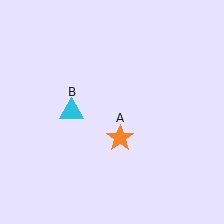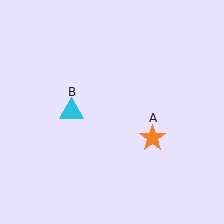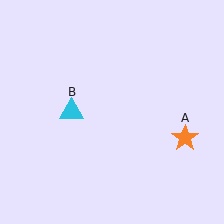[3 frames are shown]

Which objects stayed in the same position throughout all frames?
Cyan triangle (object B) remained stationary.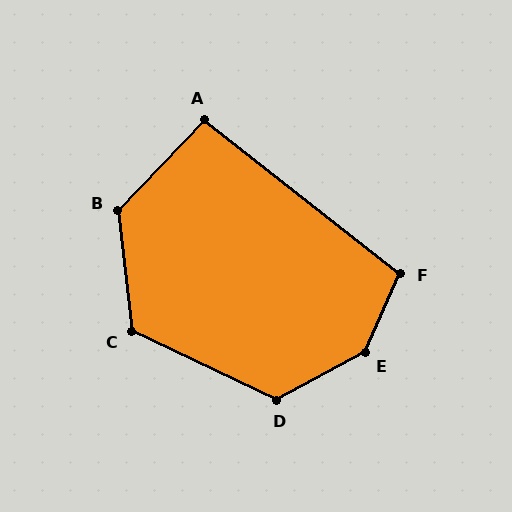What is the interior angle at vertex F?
Approximately 104 degrees (obtuse).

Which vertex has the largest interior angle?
E, at approximately 142 degrees.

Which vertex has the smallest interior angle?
A, at approximately 96 degrees.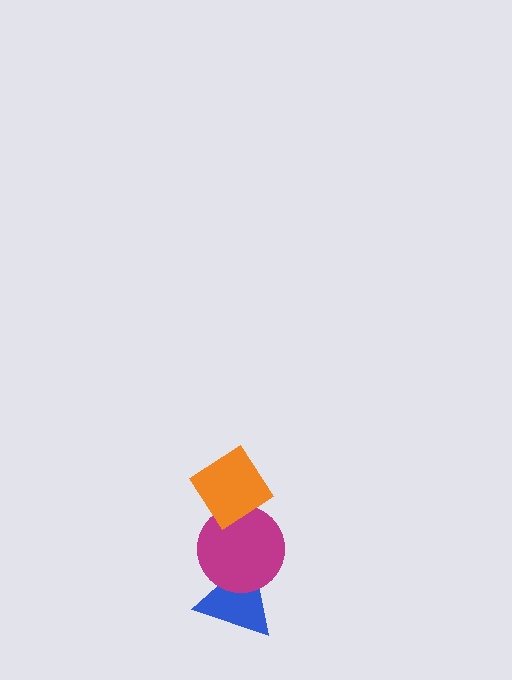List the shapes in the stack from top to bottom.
From top to bottom: the orange diamond, the magenta circle, the blue triangle.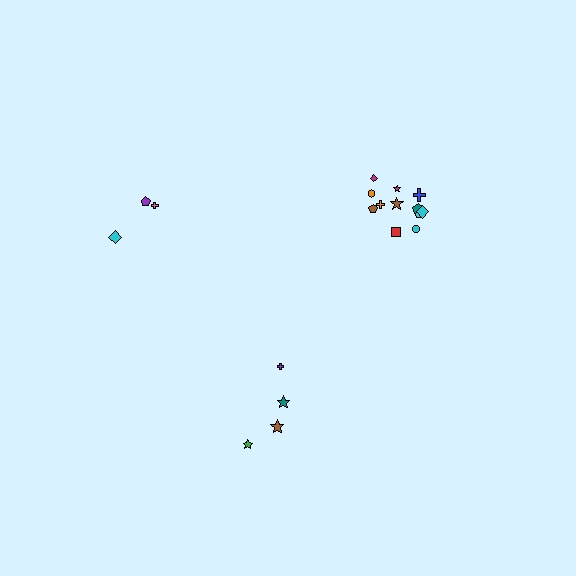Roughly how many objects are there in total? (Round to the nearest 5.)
Roughly 20 objects in total.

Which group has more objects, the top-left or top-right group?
The top-right group.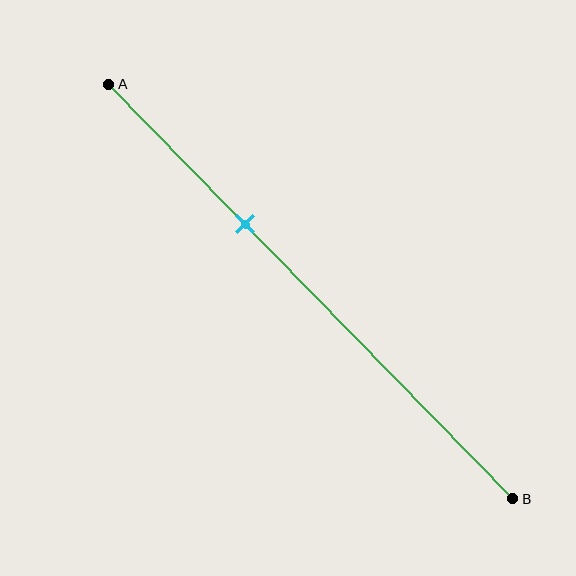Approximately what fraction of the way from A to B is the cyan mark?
The cyan mark is approximately 35% of the way from A to B.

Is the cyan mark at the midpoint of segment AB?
No, the mark is at about 35% from A, not at the 50% midpoint.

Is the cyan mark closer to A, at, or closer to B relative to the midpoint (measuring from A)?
The cyan mark is closer to point A than the midpoint of segment AB.